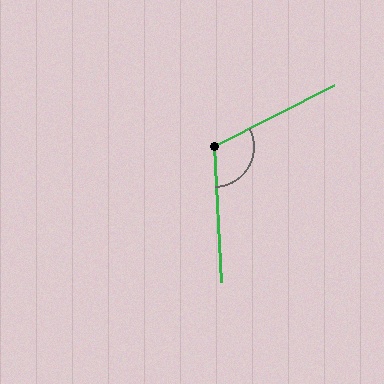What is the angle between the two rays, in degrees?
Approximately 114 degrees.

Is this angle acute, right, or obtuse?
It is obtuse.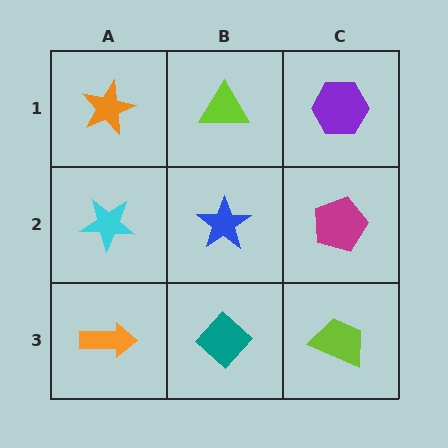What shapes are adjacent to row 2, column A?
An orange star (row 1, column A), an orange arrow (row 3, column A), a blue star (row 2, column B).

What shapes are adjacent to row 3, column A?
A cyan star (row 2, column A), a teal diamond (row 3, column B).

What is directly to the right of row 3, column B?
A lime trapezoid.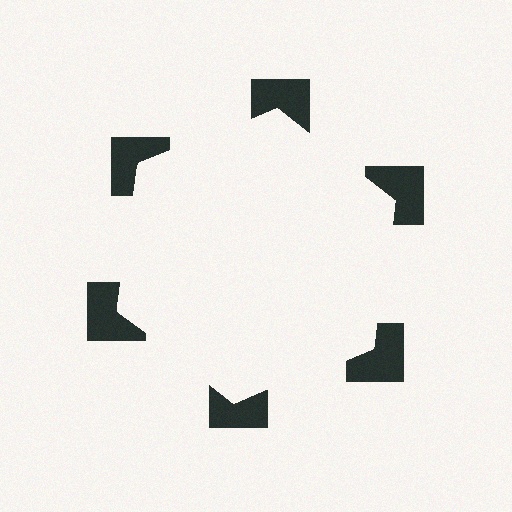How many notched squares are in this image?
There are 6 — one at each vertex of the illusory hexagon.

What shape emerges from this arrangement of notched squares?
An illusory hexagon — its edges are inferred from the aligned wedge cuts in the notched squares, not physically drawn.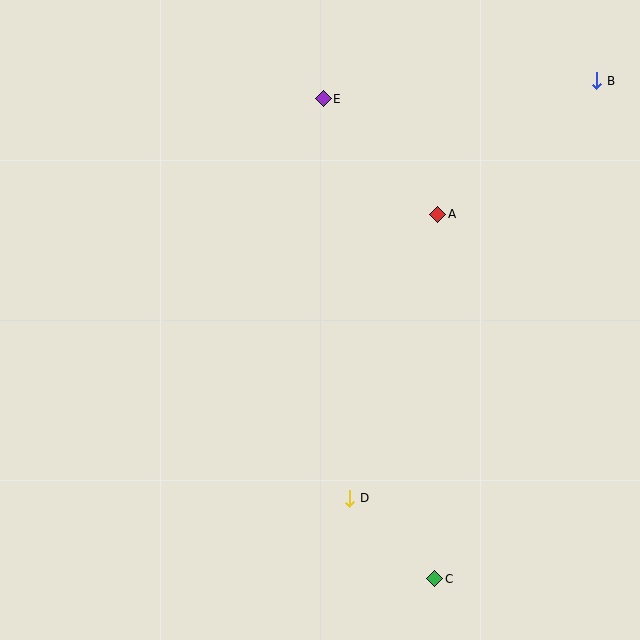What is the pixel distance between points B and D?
The distance between B and D is 485 pixels.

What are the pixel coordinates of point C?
Point C is at (435, 579).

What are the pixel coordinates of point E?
Point E is at (323, 99).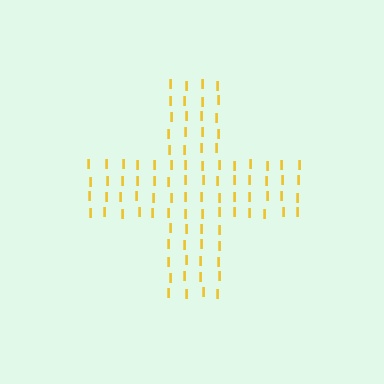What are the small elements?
The small elements are letter I's.